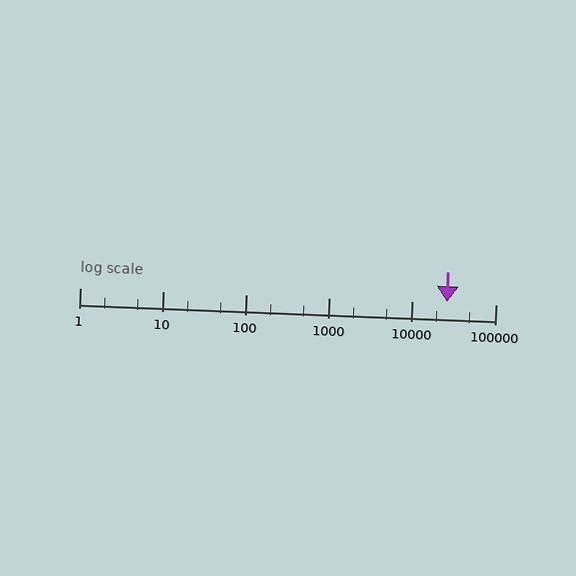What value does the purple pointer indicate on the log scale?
The pointer indicates approximately 26000.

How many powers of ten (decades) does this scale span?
The scale spans 5 decades, from 1 to 100000.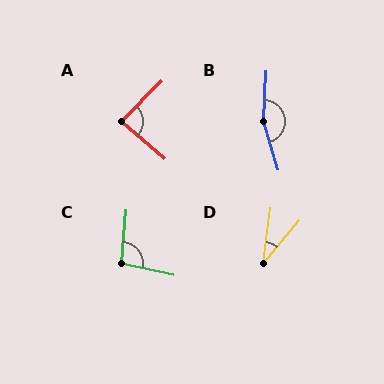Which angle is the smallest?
D, at approximately 32 degrees.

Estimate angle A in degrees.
Approximately 86 degrees.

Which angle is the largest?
B, at approximately 161 degrees.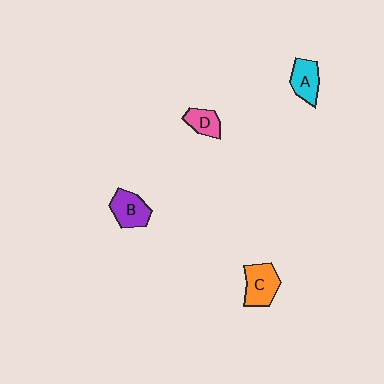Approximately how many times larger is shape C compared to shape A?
Approximately 1.3 times.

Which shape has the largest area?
Shape C (orange).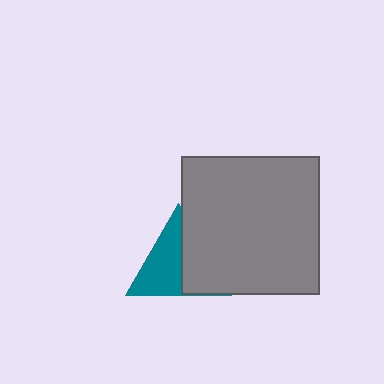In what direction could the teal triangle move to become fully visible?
The teal triangle could move left. That would shift it out from behind the gray square entirely.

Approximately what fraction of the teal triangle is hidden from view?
Roughly 45% of the teal triangle is hidden behind the gray square.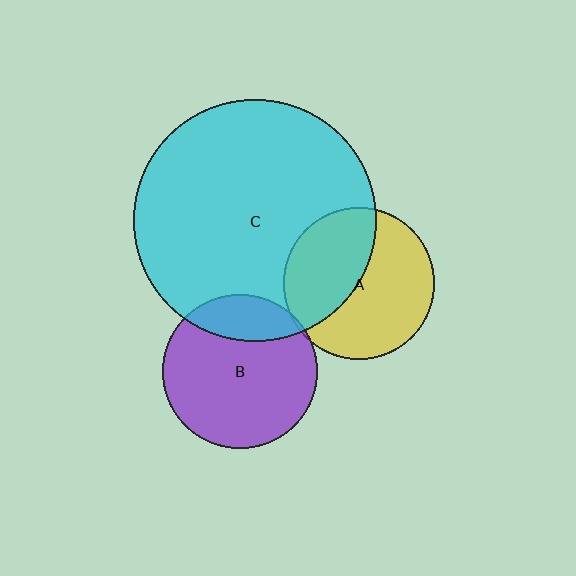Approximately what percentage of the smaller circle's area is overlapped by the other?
Approximately 20%.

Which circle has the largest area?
Circle C (cyan).